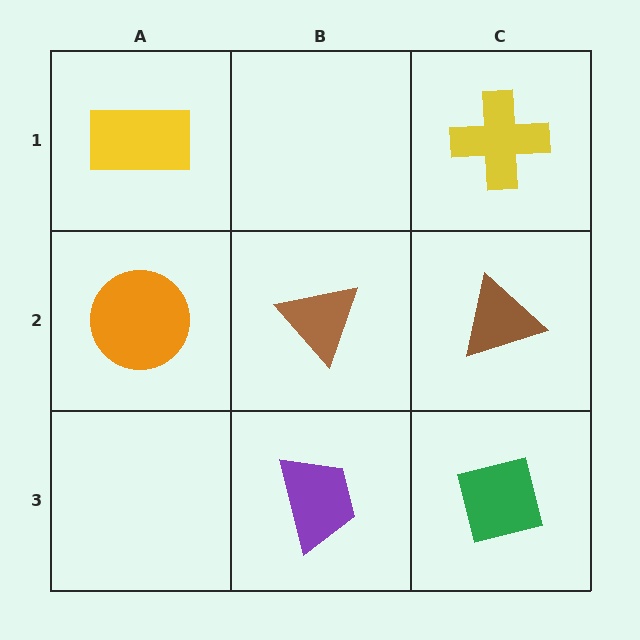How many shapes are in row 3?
2 shapes.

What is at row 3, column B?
A purple trapezoid.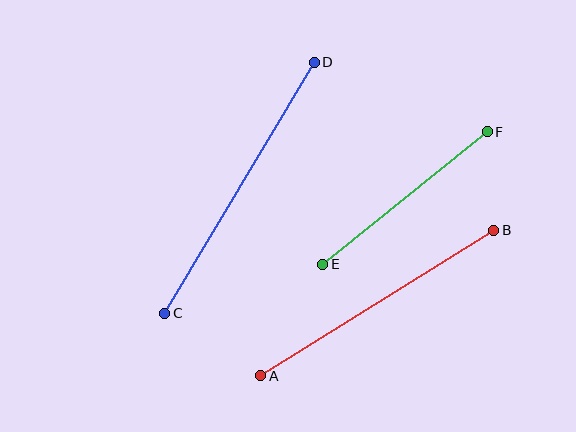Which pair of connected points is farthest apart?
Points C and D are farthest apart.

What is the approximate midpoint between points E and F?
The midpoint is at approximately (405, 198) pixels.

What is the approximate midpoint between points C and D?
The midpoint is at approximately (240, 188) pixels.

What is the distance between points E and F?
The distance is approximately 211 pixels.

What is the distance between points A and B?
The distance is approximately 275 pixels.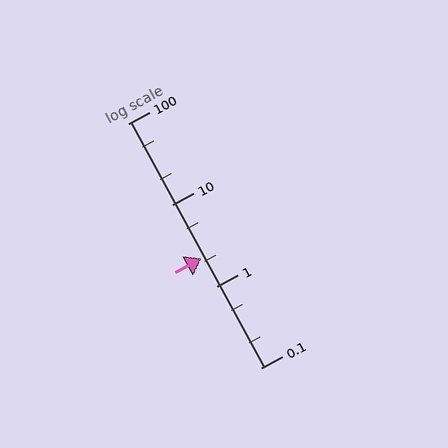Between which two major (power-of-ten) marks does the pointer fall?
The pointer is between 1 and 10.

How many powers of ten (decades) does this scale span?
The scale spans 3 decades, from 0.1 to 100.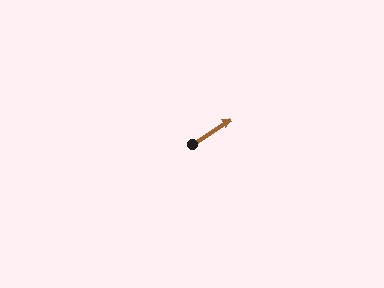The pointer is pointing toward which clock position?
Roughly 2 o'clock.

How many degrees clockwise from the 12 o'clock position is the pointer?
Approximately 57 degrees.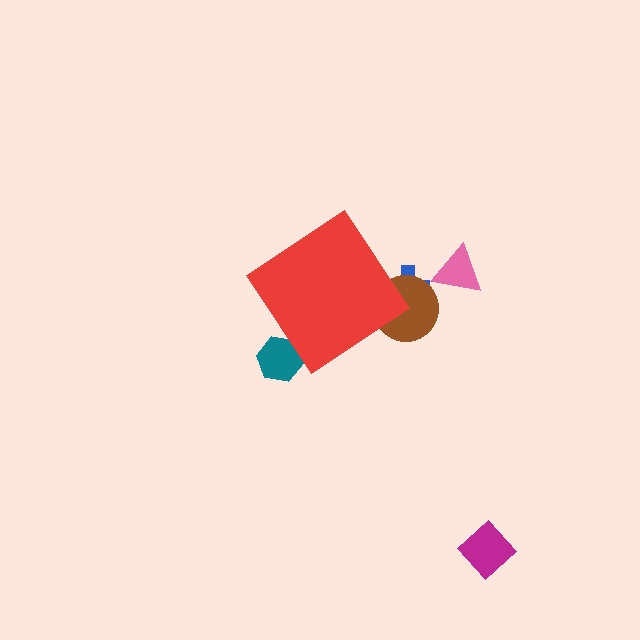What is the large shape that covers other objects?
A red diamond.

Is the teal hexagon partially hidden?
Yes, the teal hexagon is partially hidden behind the red diamond.